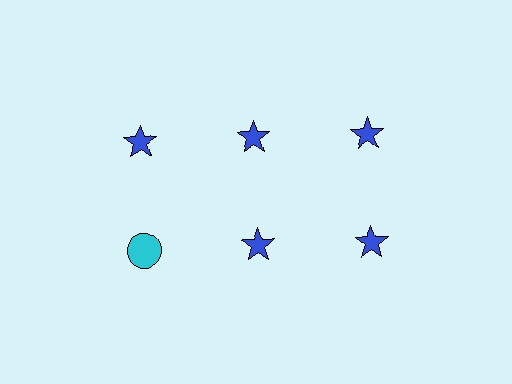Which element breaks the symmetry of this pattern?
The cyan circle in the second row, leftmost column breaks the symmetry. All other shapes are blue stars.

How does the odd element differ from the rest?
It differs in both color (cyan instead of blue) and shape (circle instead of star).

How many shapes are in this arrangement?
There are 6 shapes arranged in a grid pattern.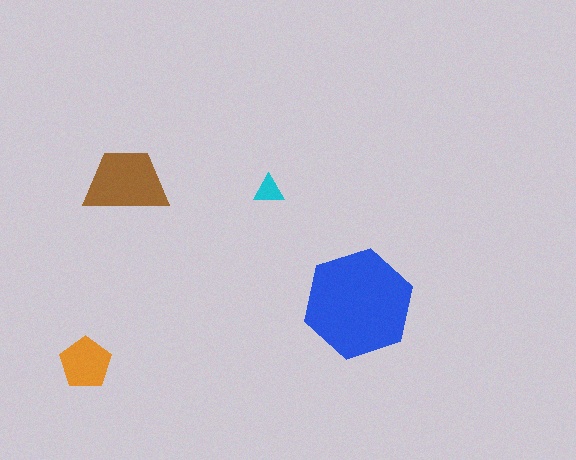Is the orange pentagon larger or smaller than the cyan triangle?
Larger.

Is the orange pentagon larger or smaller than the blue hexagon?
Smaller.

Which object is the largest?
The blue hexagon.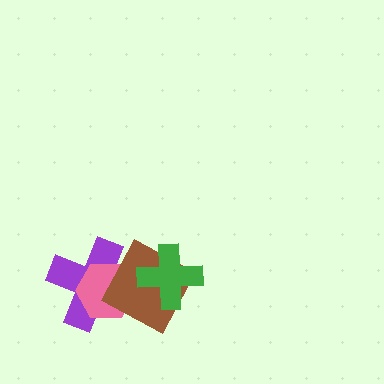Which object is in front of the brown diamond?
The green cross is in front of the brown diamond.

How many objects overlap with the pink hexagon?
2 objects overlap with the pink hexagon.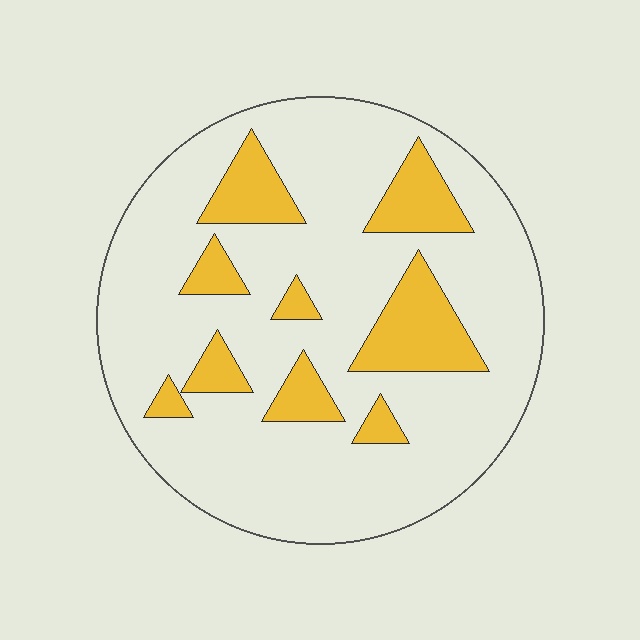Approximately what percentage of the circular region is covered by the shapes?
Approximately 20%.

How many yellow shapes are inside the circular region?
9.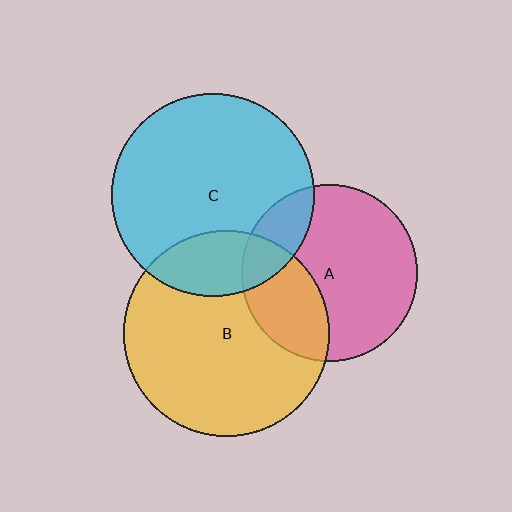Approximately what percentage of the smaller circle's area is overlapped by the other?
Approximately 20%.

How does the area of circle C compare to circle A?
Approximately 1.3 times.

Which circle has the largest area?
Circle B (yellow).